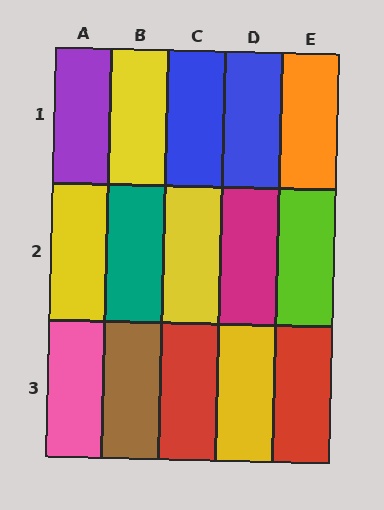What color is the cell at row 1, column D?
Blue.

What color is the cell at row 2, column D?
Magenta.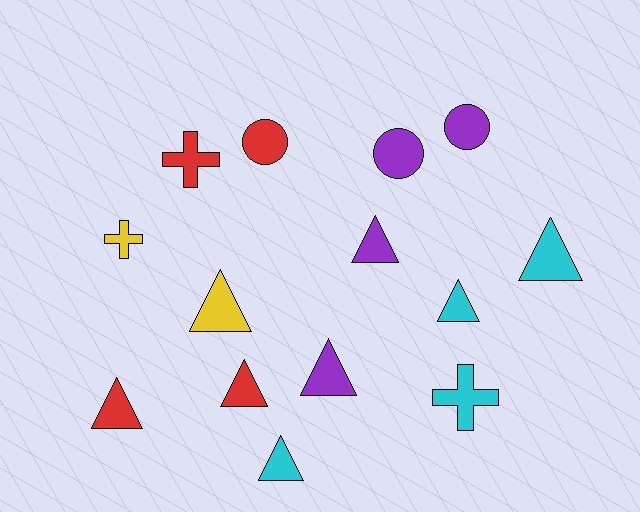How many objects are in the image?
There are 14 objects.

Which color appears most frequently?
Red, with 4 objects.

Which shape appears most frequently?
Triangle, with 8 objects.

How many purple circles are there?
There are 2 purple circles.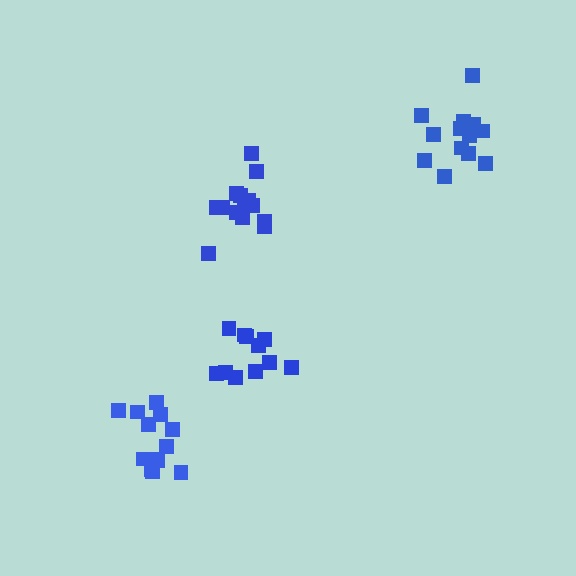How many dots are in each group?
Group 1: 11 dots, Group 2: 13 dots, Group 3: 14 dots, Group 4: 14 dots (52 total).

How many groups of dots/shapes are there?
There are 4 groups.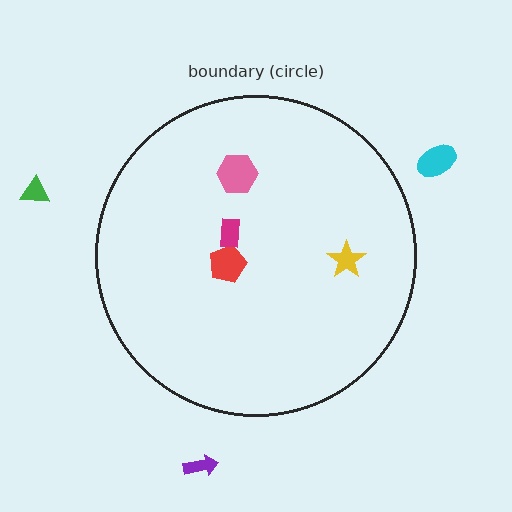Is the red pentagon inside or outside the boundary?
Inside.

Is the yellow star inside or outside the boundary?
Inside.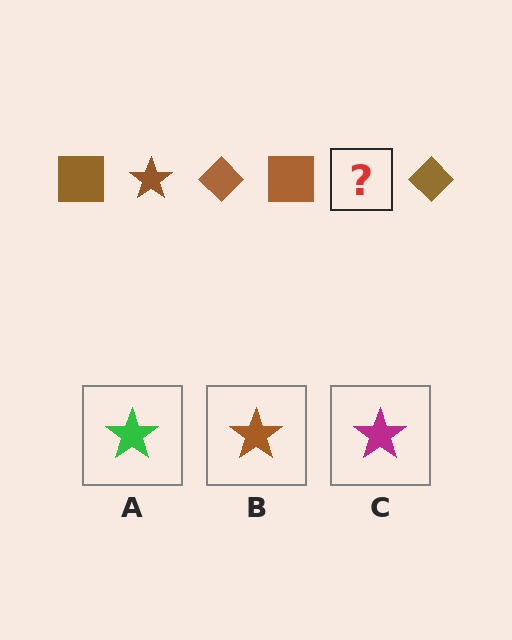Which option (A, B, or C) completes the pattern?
B.